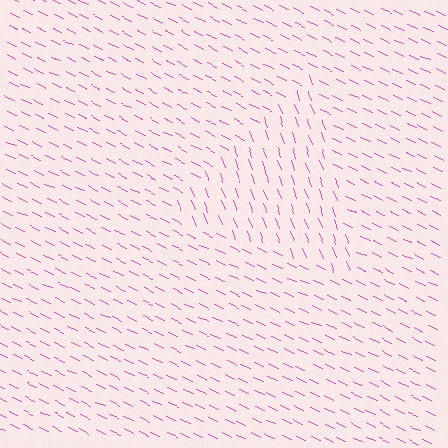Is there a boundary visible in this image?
Yes, there is a texture boundary formed by a change in line orientation.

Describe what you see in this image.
The image is filled with small pink line segments. A triangle region in the image has lines oriented differently from the surrounding lines, creating a visible texture boundary.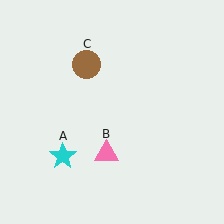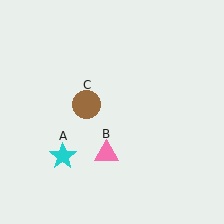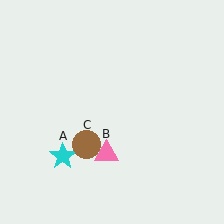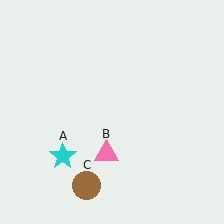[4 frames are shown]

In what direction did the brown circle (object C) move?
The brown circle (object C) moved down.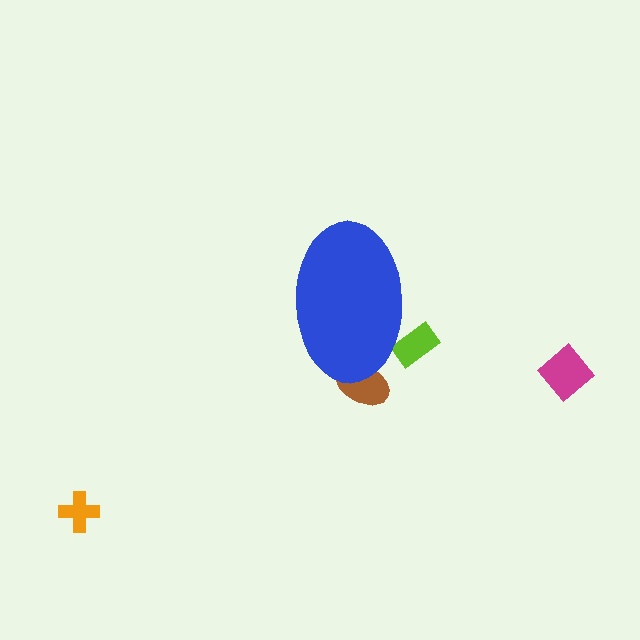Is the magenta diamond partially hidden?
No, the magenta diamond is fully visible.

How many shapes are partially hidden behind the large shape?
2 shapes are partially hidden.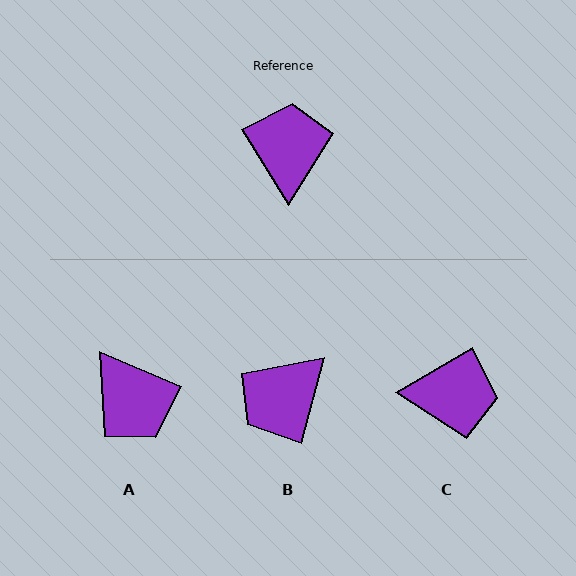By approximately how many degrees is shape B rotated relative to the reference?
Approximately 133 degrees counter-clockwise.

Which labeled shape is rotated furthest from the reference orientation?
A, about 145 degrees away.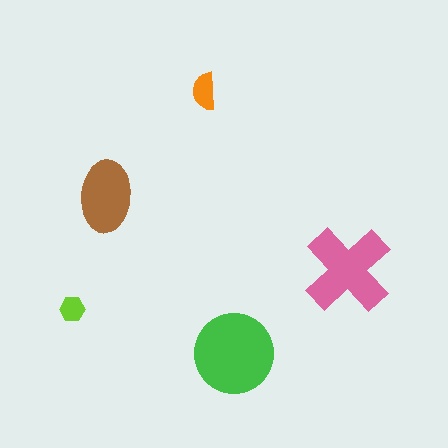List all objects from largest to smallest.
The green circle, the pink cross, the brown ellipse, the orange semicircle, the lime hexagon.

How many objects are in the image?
There are 5 objects in the image.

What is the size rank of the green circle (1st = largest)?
1st.